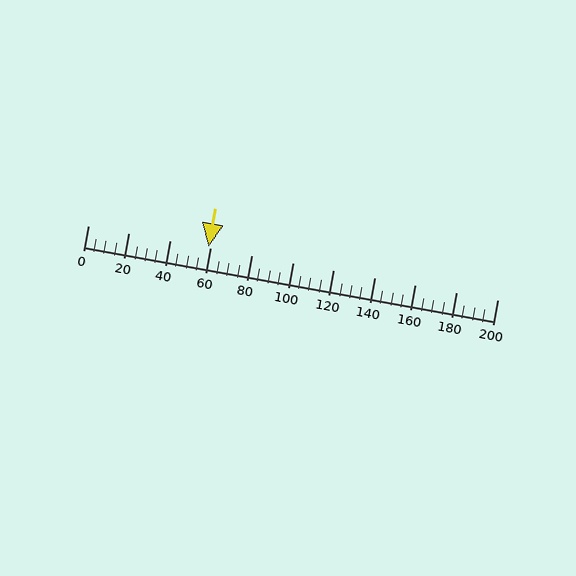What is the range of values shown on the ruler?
The ruler shows values from 0 to 200.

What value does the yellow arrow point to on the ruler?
The yellow arrow points to approximately 59.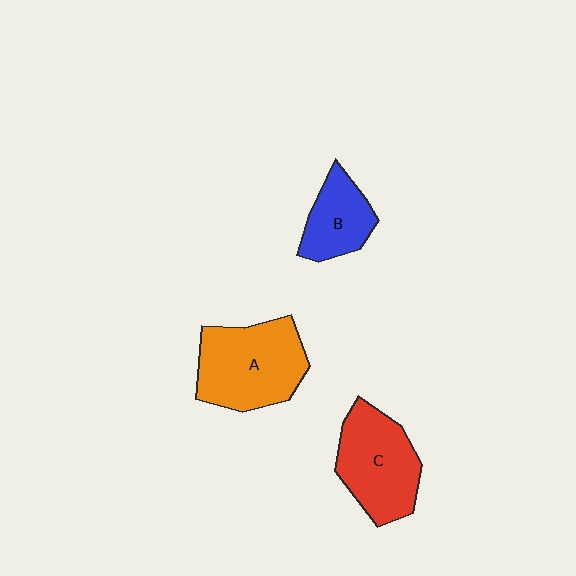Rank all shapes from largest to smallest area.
From largest to smallest: A (orange), C (red), B (blue).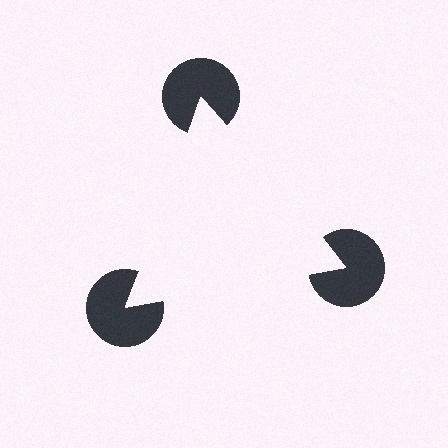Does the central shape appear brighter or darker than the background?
It typically appears slightly brighter than the background, even though no actual brightness change is drawn.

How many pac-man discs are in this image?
There are 3 — one at each vertex of the illusory triangle.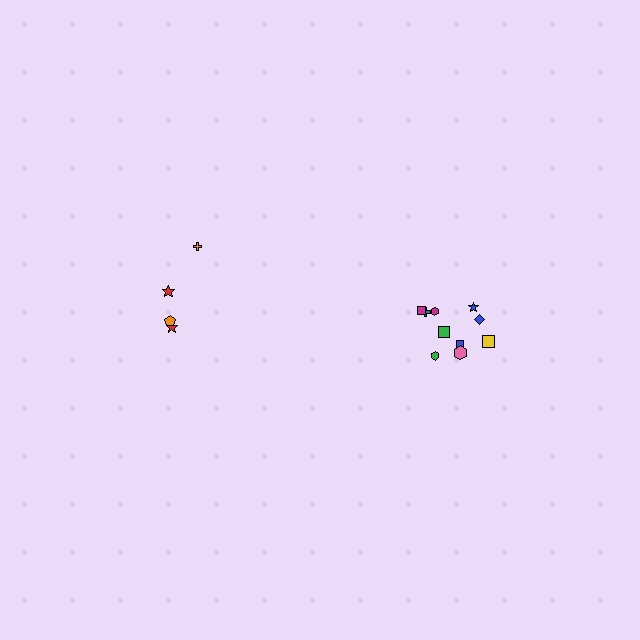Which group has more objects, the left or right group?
The right group.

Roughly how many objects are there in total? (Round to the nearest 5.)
Roughly 15 objects in total.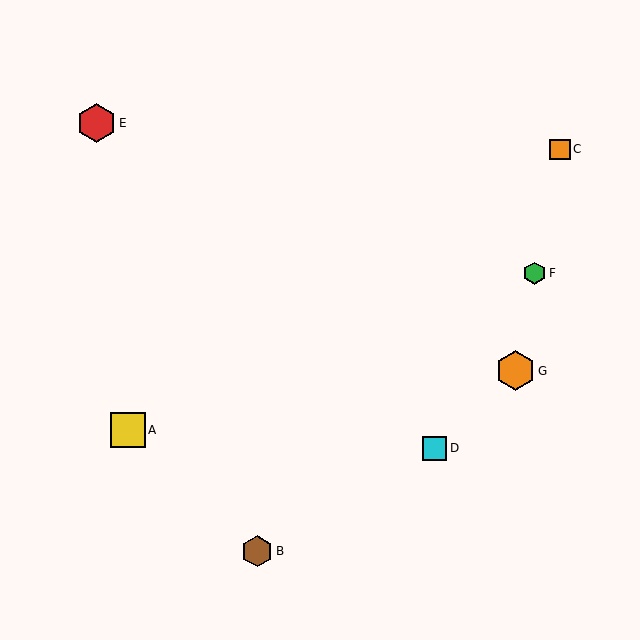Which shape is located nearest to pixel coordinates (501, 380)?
The orange hexagon (labeled G) at (515, 371) is nearest to that location.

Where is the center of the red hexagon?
The center of the red hexagon is at (97, 123).